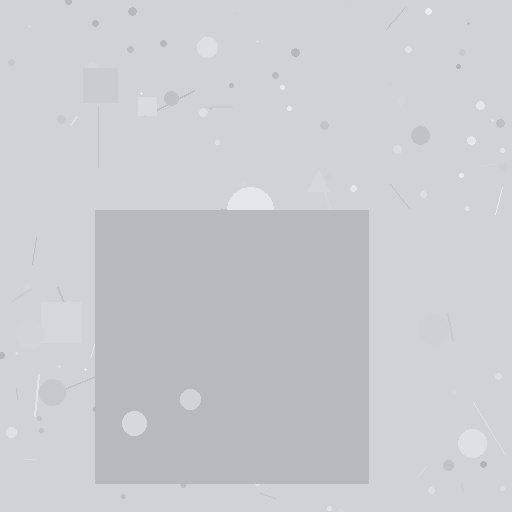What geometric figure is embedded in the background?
A square is embedded in the background.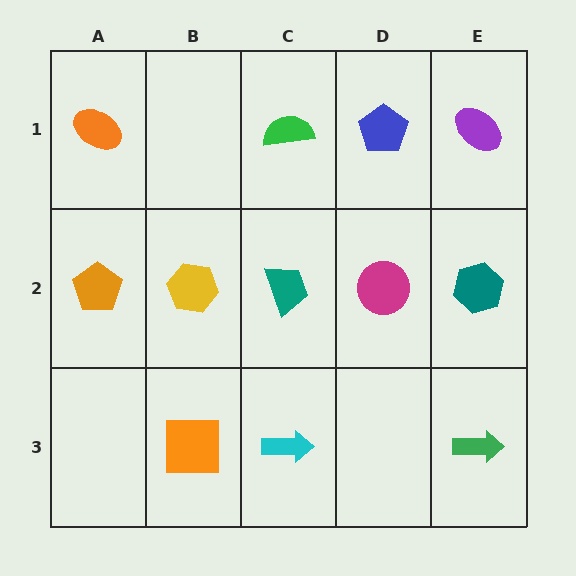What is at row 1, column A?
An orange ellipse.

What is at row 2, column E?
A teal hexagon.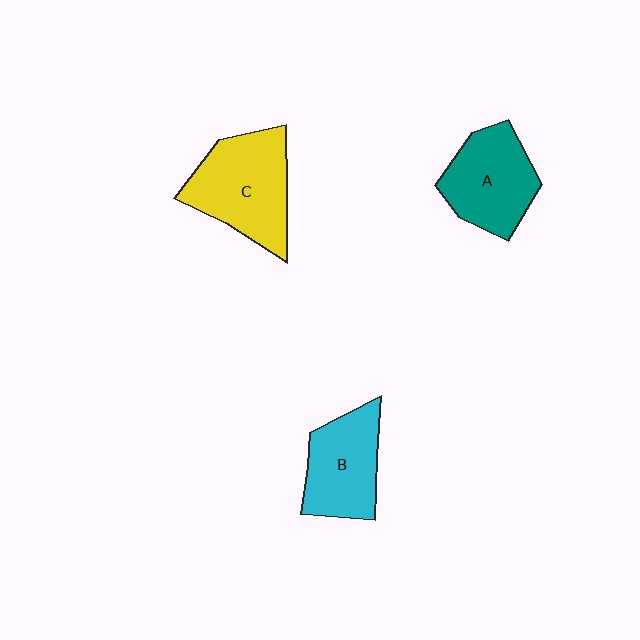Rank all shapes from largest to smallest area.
From largest to smallest: C (yellow), A (teal), B (cyan).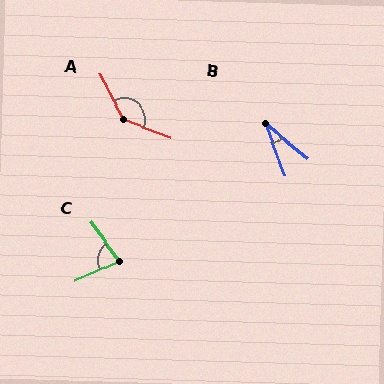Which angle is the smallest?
B, at approximately 31 degrees.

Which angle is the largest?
A, at approximately 139 degrees.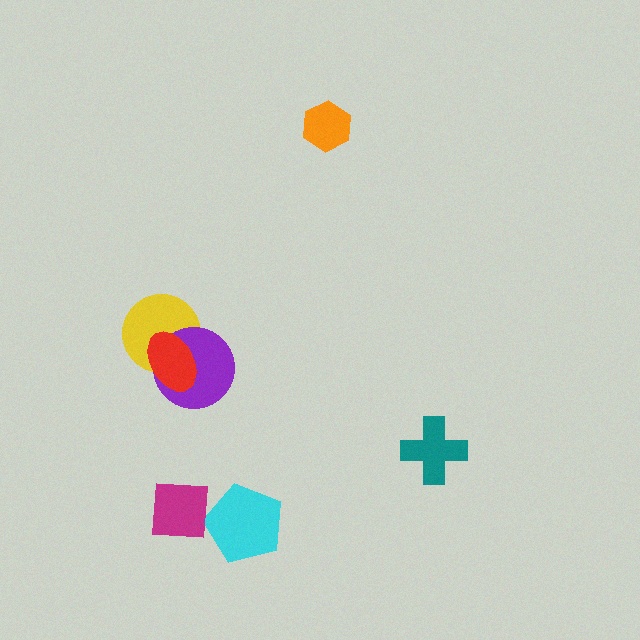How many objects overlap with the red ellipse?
2 objects overlap with the red ellipse.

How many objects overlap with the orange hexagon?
0 objects overlap with the orange hexagon.